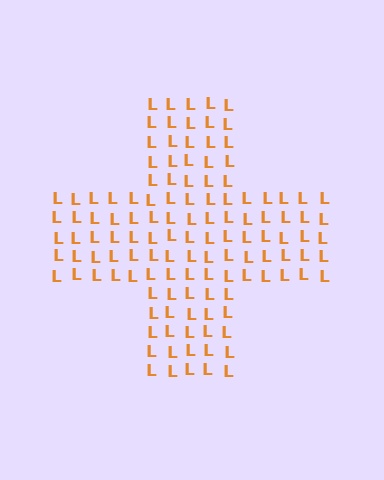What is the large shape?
The large shape is a cross.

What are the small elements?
The small elements are letter L's.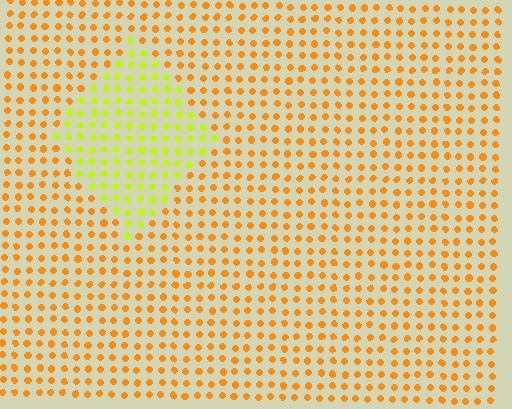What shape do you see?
I see a diamond.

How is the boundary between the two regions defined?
The boundary is defined purely by a slight shift in hue (about 45 degrees). Spacing, size, and orientation are identical on both sides.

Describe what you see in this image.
The image is filled with small orange elements in a uniform arrangement. A diamond-shaped region is visible where the elements are tinted to a slightly different hue, forming a subtle color boundary.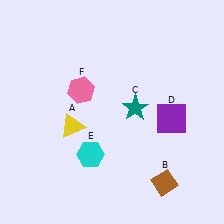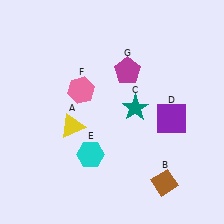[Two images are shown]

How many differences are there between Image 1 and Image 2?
There is 1 difference between the two images.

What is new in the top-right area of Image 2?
A magenta pentagon (G) was added in the top-right area of Image 2.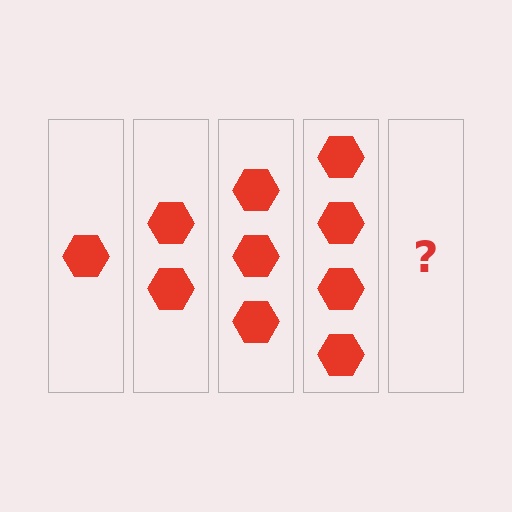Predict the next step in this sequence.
The next step is 5 hexagons.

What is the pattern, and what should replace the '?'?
The pattern is that each step adds one more hexagon. The '?' should be 5 hexagons.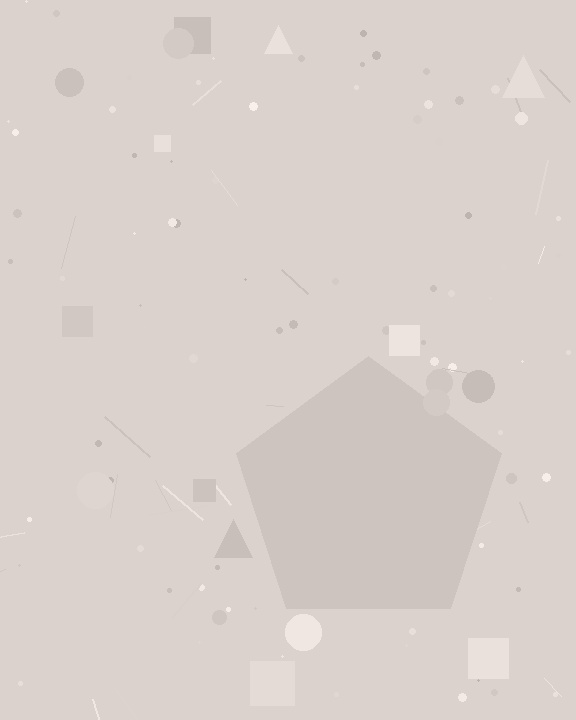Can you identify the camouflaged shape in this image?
The camouflaged shape is a pentagon.